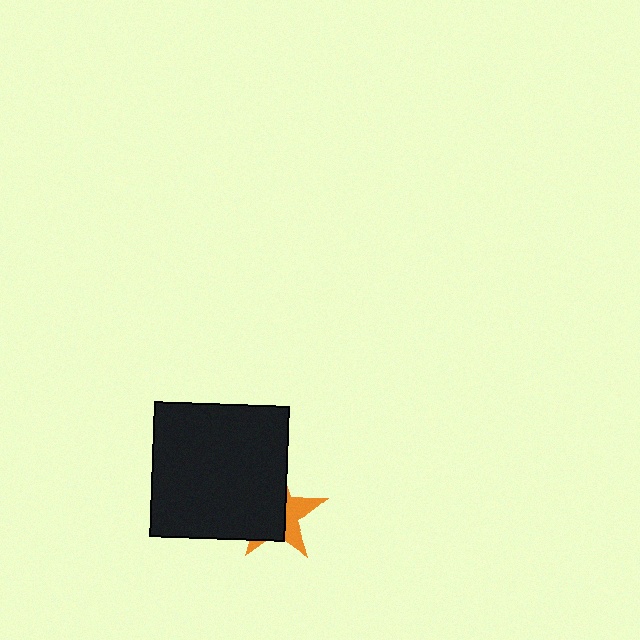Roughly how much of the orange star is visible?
A small part of it is visible (roughly 36%).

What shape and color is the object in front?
The object in front is a black rectangle.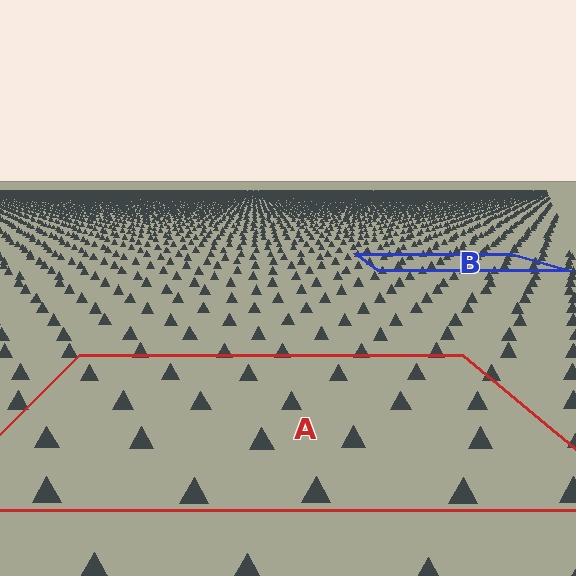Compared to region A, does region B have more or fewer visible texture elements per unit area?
Region B has more texture elements per unit area — they are packed more densely because it is farther away.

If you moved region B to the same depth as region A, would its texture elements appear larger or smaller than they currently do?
They would appear larger. At a closer depth, the same texture elements are projected at a bigger on-screen size.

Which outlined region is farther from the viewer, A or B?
Region B is farther from the viewer — the texture elements inside it appear smaller and more densely packed.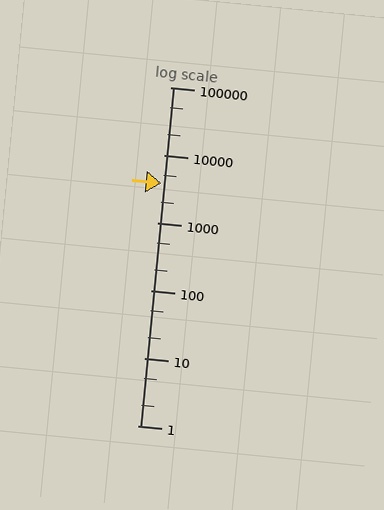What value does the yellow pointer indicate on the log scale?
The pointer indicates approximately 3800.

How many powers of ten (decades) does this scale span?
The scale spans 5 decades, from 1 to 100000.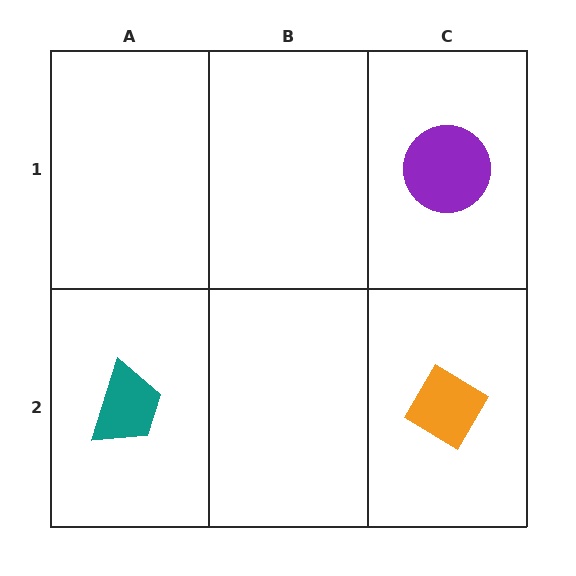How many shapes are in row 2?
2 shapes.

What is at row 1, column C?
A purple circle.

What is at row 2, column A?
A teal trapezoid.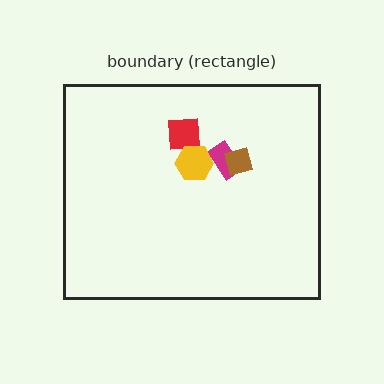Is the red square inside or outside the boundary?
Inside.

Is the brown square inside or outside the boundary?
Inside.